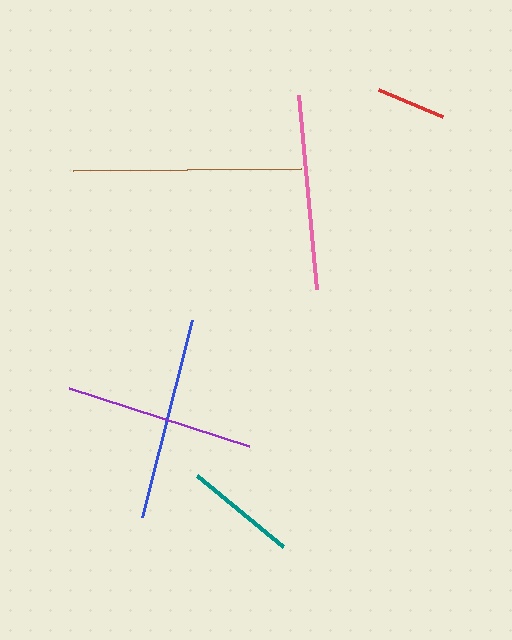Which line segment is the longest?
The brown line is the longest at approximately 227 pixels.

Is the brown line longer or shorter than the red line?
The brown line is longer than the red line.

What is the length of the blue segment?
The blue segment is approximately 203 pixels long.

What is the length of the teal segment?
The teal segment is approximately 112 pixels long.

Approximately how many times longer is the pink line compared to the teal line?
The pink line is approximately 1.7 times the length of the teal line.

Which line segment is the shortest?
The red line is the shortest at approximately 69 pixels.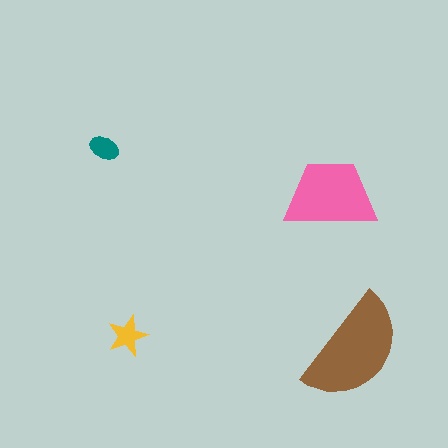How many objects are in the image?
There are 4 objects in the image.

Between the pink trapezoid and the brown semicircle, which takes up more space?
The brown semicircle.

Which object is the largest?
The brown semicircle.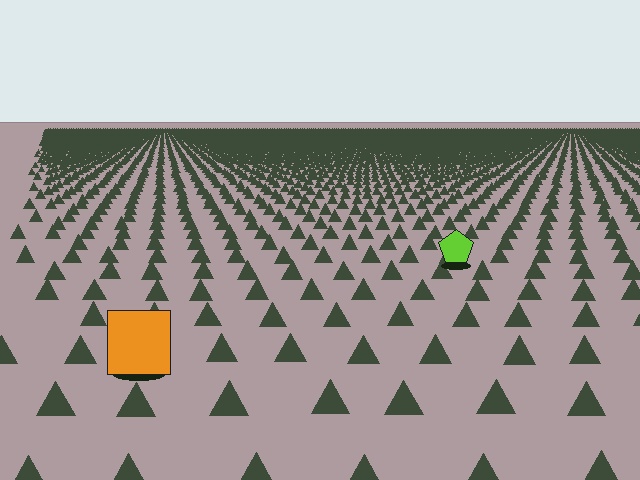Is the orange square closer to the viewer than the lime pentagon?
Yes. The orange square is closer — you can tell from the texture gradient: the ground texture is coarser near it.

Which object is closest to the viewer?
The orange square is closest. The texture marks near it are larger and more spread out.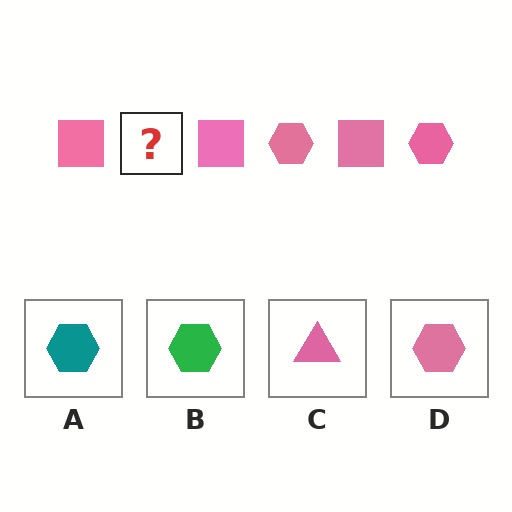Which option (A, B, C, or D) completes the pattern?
D.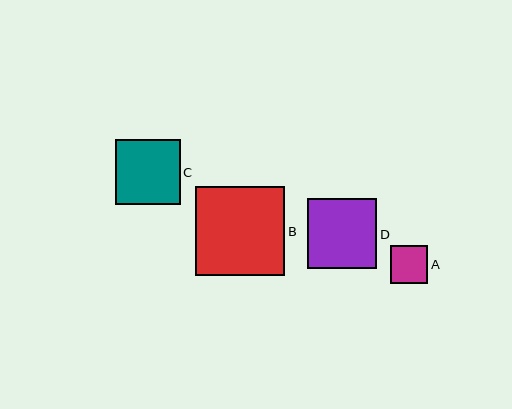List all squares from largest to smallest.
From largest to smallest: B, D, C, A.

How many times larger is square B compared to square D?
Square B is approximately 1.3 times the size of square D.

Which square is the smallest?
Square A is the smallest with a size of approximately 38 pixels.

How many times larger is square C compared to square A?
Square C is approximately 1.7 times the size of square A.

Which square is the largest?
Square B is the largest with a size of approximately 89 pixels.